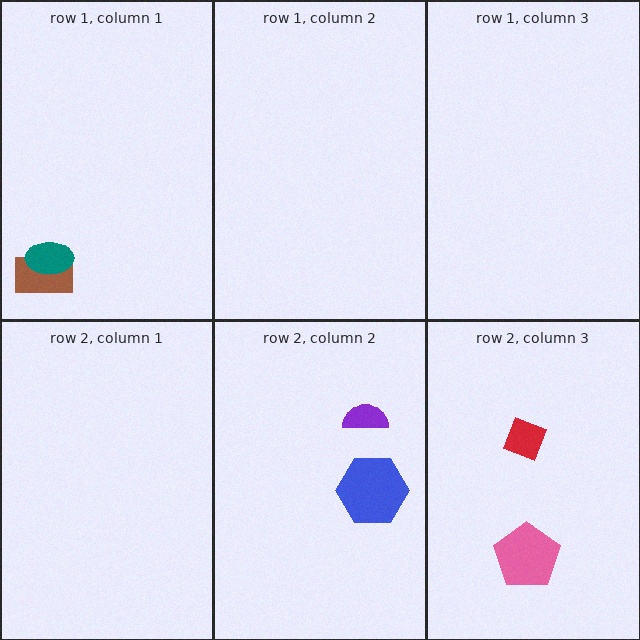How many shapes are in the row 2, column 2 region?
2.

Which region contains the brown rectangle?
The row 1, column 1 region.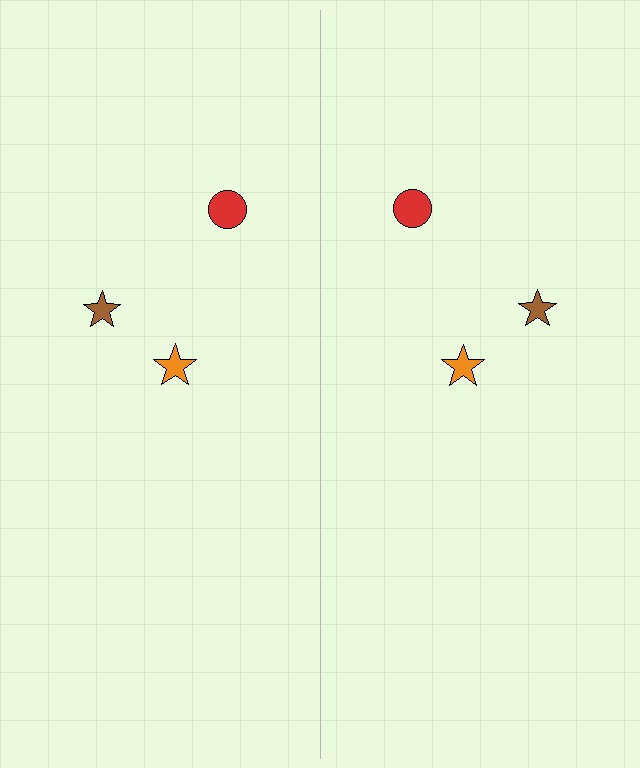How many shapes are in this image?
There are 6 shapes in this image.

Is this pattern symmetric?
Yes, this pattern has bilateral (reflection) symmetry.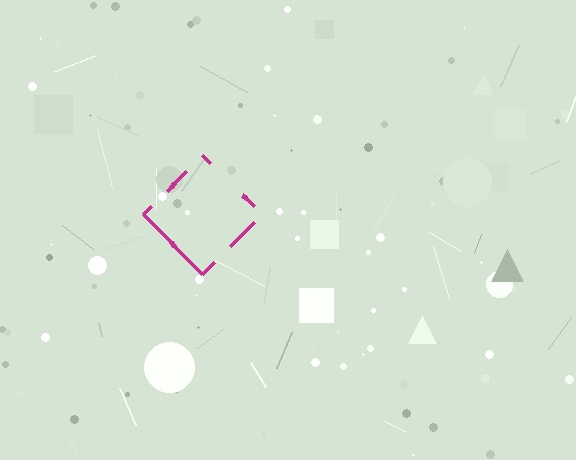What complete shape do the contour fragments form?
The contour fragments form a diamond.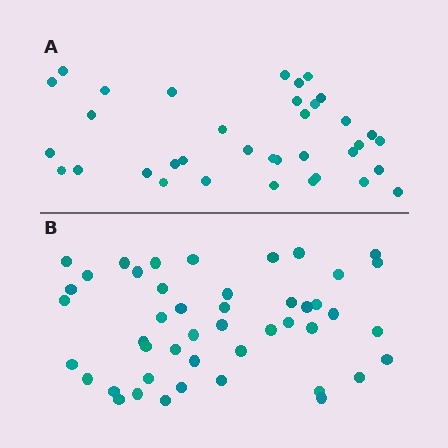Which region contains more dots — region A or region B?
Region B (the bottom region) has more dots.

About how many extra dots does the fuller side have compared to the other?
Region B has roughly 10 or so more dots than region A.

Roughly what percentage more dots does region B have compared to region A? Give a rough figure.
About 30% more.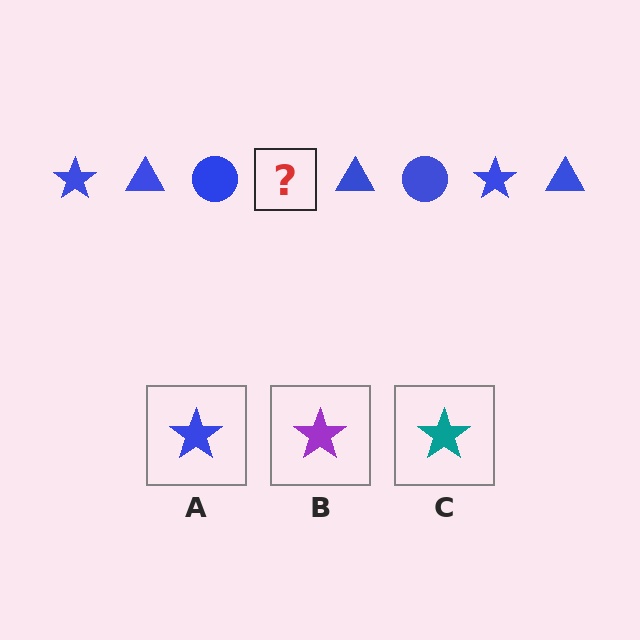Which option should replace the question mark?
Option A.